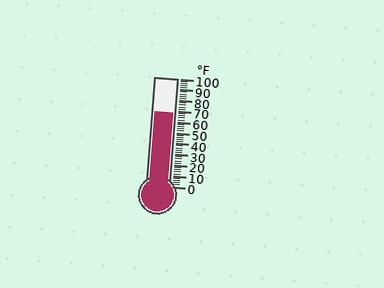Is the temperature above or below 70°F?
The temperature is below 70°F.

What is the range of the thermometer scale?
The thermometer scale ranges from 0°F to 100°F.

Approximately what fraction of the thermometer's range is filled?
The thermometer is filled to approximately 70% of its range.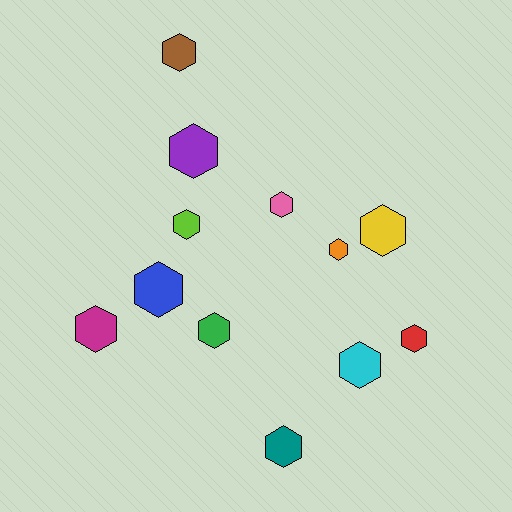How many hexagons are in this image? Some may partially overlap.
There are 12 hexagons.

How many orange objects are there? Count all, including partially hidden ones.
There is 1 orange object.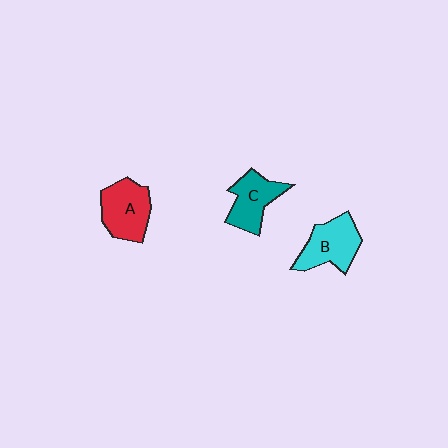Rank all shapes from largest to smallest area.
From largest to smallest: A (red), B (cyan), C (teal).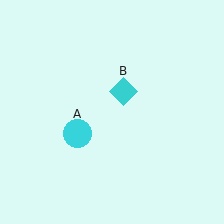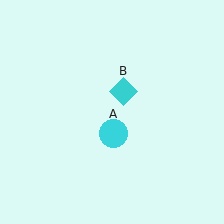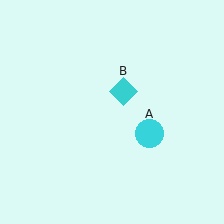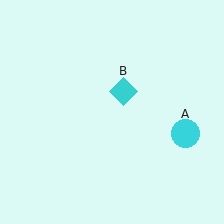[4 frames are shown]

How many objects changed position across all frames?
1 object changed position: cyan circle (object A).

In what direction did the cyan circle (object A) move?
The cyan circle (object A) moved right.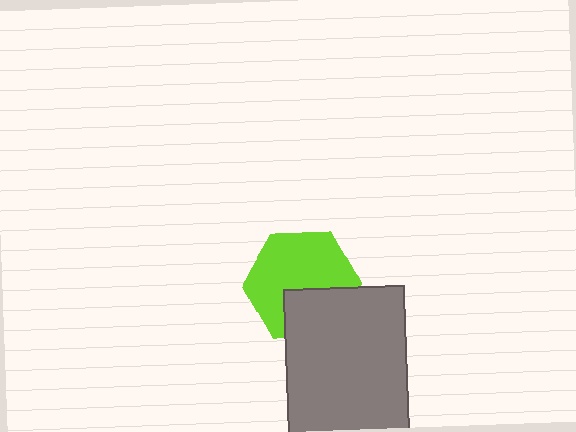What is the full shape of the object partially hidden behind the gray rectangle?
The partially hidden object is a lime hexagon.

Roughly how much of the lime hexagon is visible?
Most of it is visible (roughly 67%).